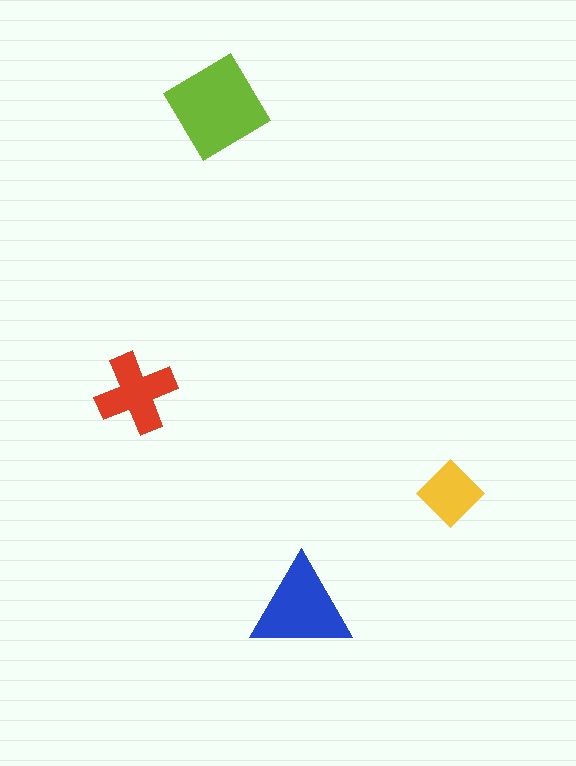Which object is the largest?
The lime diamond.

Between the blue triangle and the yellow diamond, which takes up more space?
The blue triangle.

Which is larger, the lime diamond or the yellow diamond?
The lime diamond.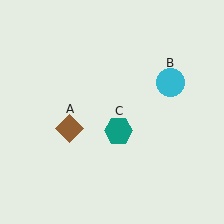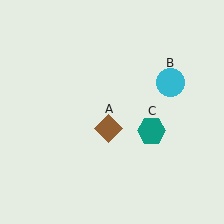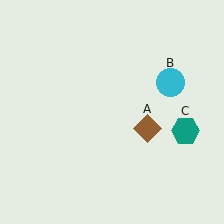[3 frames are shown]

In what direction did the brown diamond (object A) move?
The brown diamond (object A) moved right.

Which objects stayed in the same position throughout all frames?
Cyan circle (object B) remained stationary.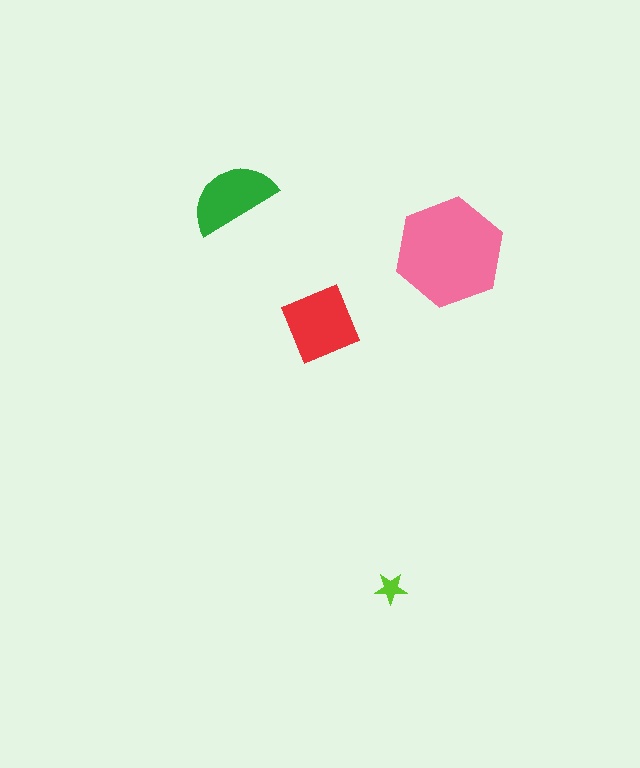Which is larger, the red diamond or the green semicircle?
The red diamond.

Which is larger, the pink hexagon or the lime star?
The pink hexagon.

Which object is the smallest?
The lime star.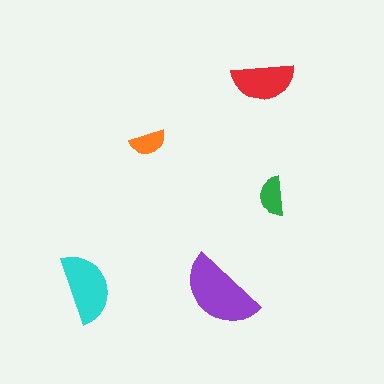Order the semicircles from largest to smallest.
the purple one, the cyan one, the red one, the green one, the orange one.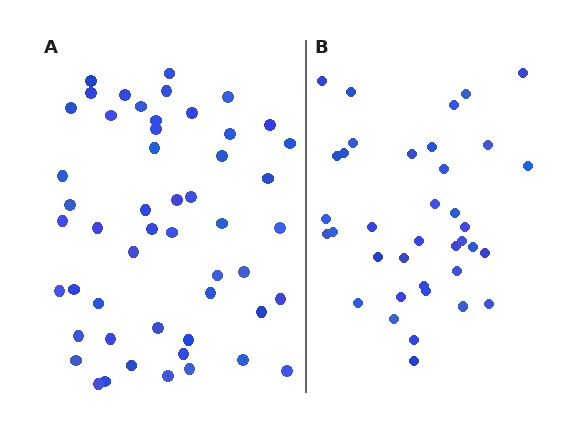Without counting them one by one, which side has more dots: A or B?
Region A (the left region) has more dots.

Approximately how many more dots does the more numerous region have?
Region A has approximately 15 more dots than region B.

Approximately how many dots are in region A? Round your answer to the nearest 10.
About 50 dots. (The exact count is 51, which rounds to 50.)